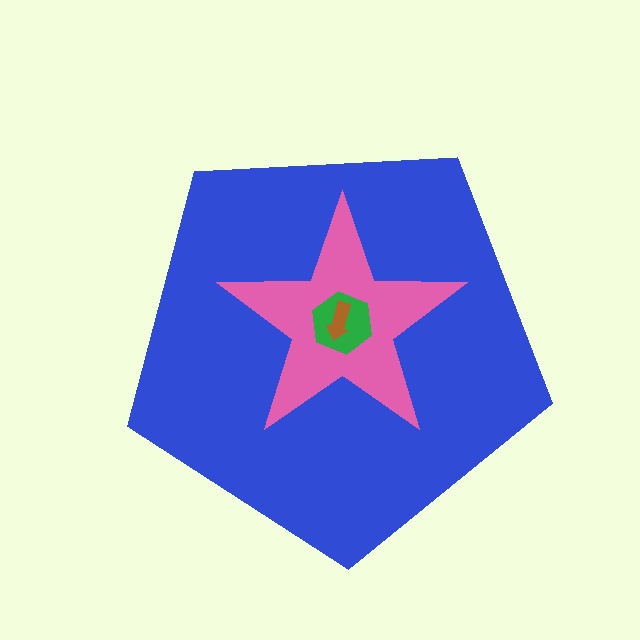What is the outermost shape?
The blue pentagon.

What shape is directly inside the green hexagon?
The brown arrow.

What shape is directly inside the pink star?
The green hexagon.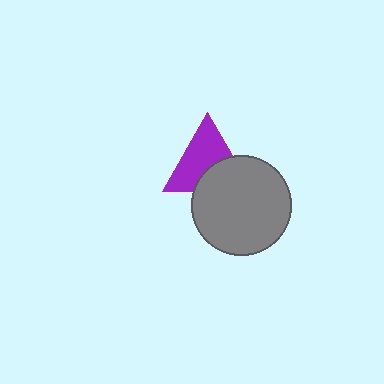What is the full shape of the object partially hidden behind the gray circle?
The partially hidden object is a purple triangle.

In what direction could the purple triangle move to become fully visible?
The purple triangle could move up. That would shift it out from behind the gray circle entirely.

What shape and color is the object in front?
The object in front is a gray circle.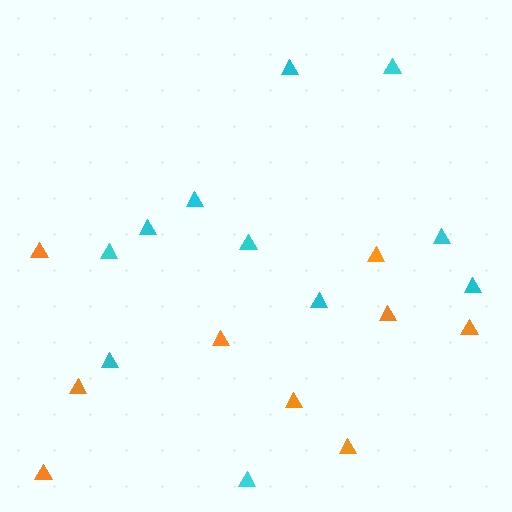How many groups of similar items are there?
There are 2 groups: one group of cyan triangles (11) and one group of orange triangles (9).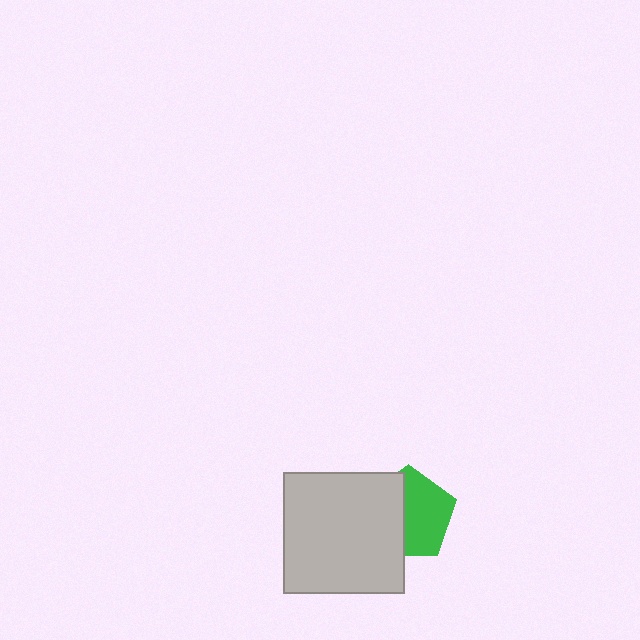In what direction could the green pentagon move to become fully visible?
The green pentagon could move right. That would shift it out from behind the light gray square entirely.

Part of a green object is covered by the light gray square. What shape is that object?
It is a pentagon.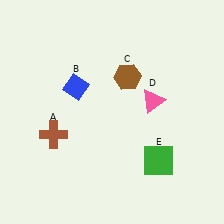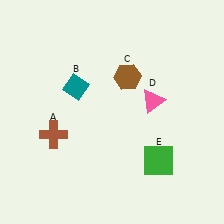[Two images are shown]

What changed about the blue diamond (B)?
In Image 1, B is blue. In Image 2, it changed to teal.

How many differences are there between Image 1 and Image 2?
There is 1 difference between the two images.